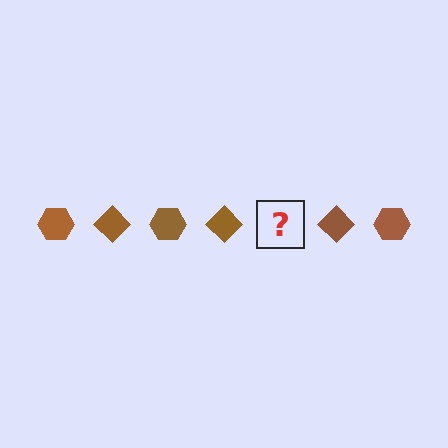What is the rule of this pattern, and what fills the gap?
The rule is that the pattern cycles through hexagon, diamond shapes in brown. The gap should be filled with a brown hexagon.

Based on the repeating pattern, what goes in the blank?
The blank should be a brown hexagon.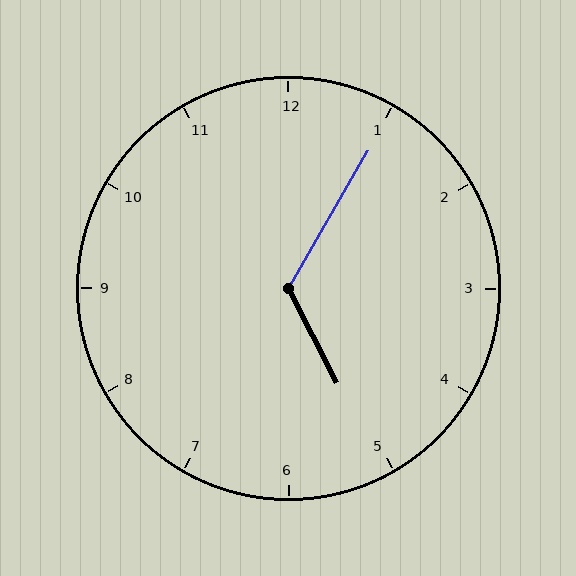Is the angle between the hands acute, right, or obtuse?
It is obtuse.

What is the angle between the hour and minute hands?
Approximately 122 degrees.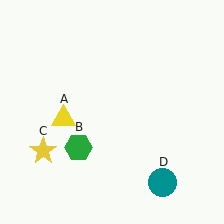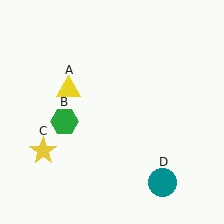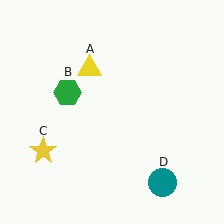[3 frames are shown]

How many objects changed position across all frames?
2 objects changed position: yellow triangle (object A), green hexagon (object B).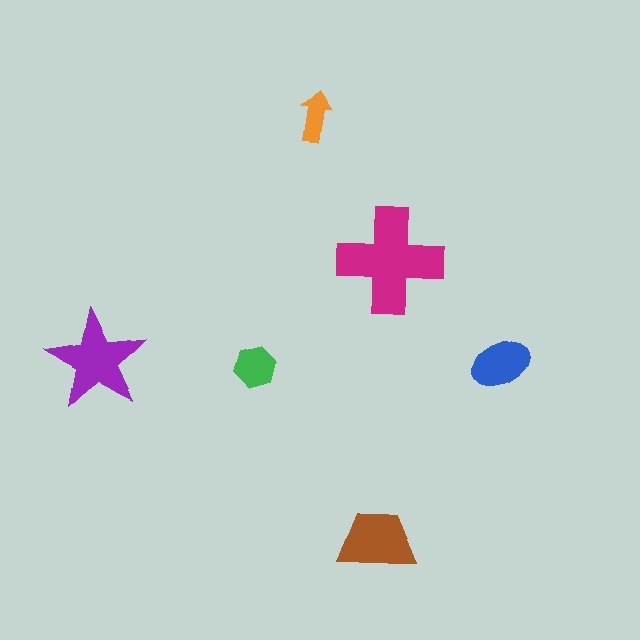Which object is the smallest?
The orange arrow.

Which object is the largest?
The magenta cross.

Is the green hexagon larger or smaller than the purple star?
Smaller.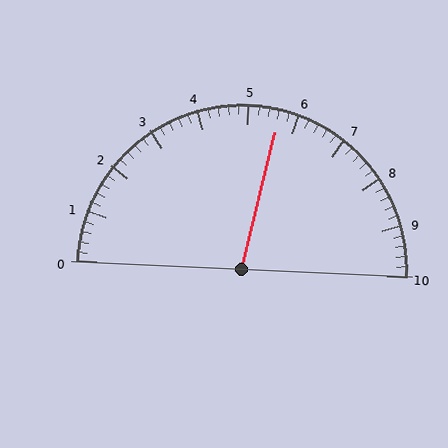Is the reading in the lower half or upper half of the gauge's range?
The reading is in the upper half of the range (0 to 10).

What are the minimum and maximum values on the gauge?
The gauge ranges from 0 to 10.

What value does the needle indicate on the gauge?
The needle indicates approximately 5.6.